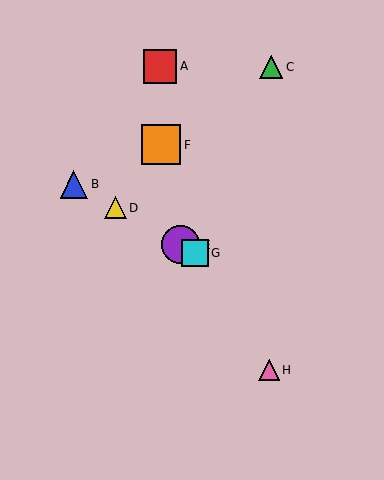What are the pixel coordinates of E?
Object E is at (181, 245).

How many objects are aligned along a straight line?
4 objects (B, D, E, G) are aligned along a straight line.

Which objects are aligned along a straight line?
Objects B, D, E, G are aligned along a straight line.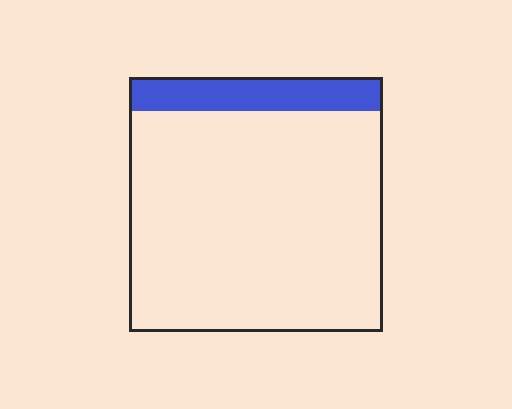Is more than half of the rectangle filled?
No.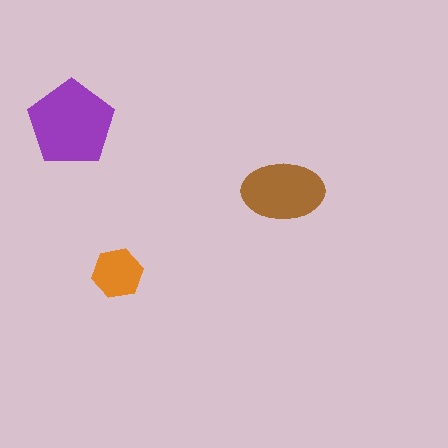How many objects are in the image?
There are 3 objects in the image.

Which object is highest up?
The purple pentagon is topmost.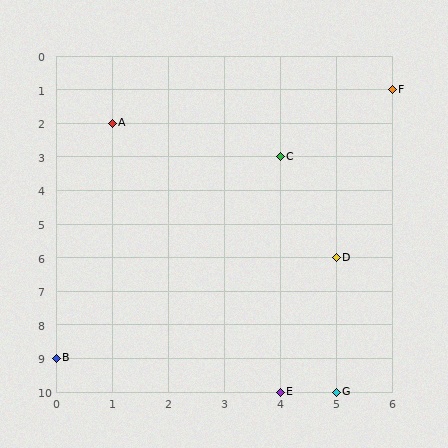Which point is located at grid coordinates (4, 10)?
Point E is at (4, 10).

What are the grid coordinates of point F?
Point F is at grid coordinates (6, 1).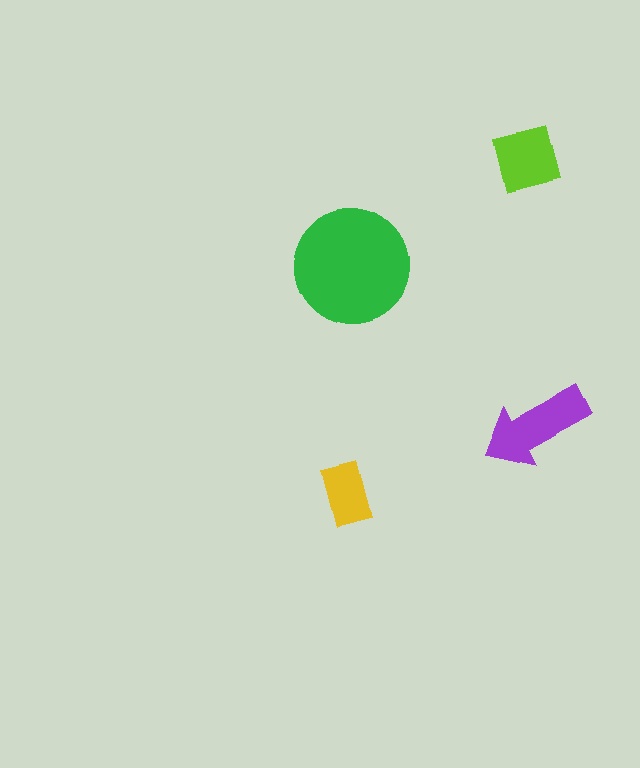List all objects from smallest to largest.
The yellow rectangle, the lime square, the purple arrow, the green circle.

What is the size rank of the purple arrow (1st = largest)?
2nd.